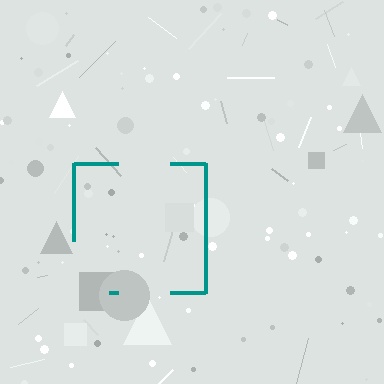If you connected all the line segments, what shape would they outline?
They would outline a square.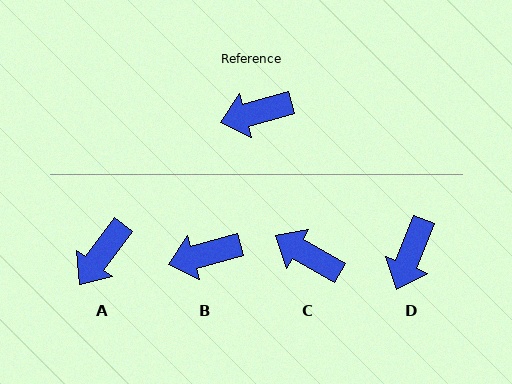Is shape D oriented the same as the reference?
No, it is off by about 53 degrees.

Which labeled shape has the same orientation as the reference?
B.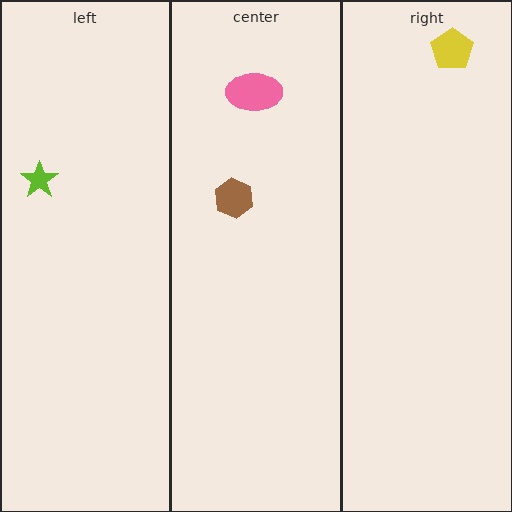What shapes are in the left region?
The lime star.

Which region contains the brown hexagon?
The center region.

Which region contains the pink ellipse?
The center region.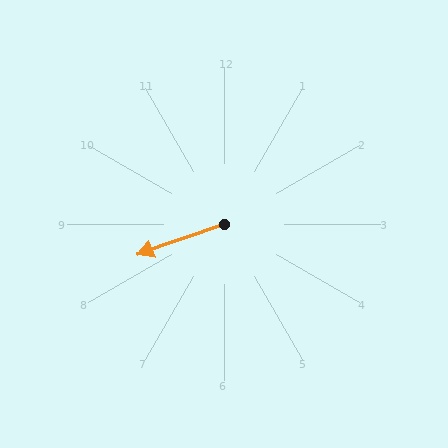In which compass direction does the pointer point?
West.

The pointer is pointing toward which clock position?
Roughly 8 o'clock.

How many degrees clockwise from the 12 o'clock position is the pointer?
Approximately 251 degrees.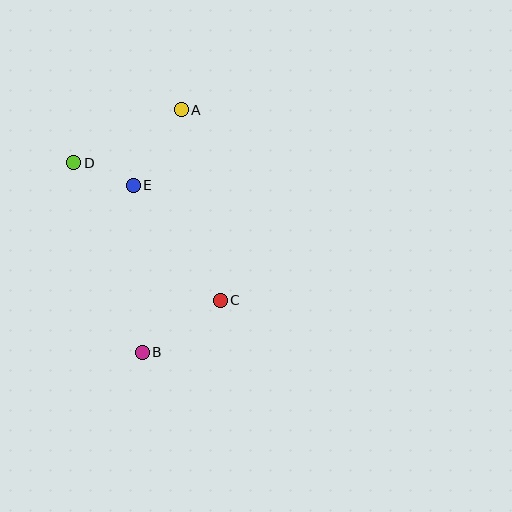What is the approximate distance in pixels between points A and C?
The distance between A and C is approximately 195 pixels.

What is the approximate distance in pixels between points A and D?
The distance between A and D is approximately 120 pixels.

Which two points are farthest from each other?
Points A and B are farthest from each other.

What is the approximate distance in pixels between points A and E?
The distance between A and E is approximately 89 pixels.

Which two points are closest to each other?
Points D and E are closest to each other.